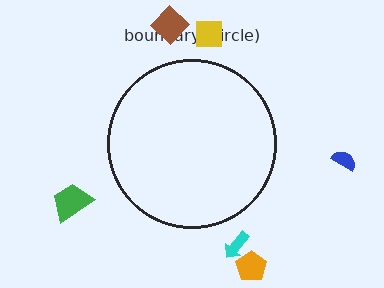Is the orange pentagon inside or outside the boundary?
Outside.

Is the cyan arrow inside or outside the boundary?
Outside.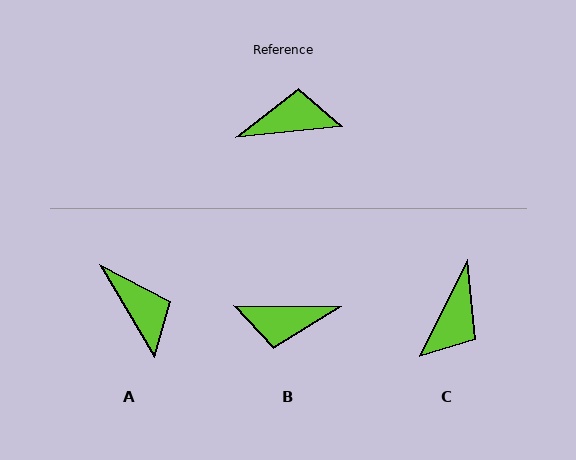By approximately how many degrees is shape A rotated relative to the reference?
Approximately 65 degrees clockwise.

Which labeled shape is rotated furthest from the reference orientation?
B, about 174 degrees away.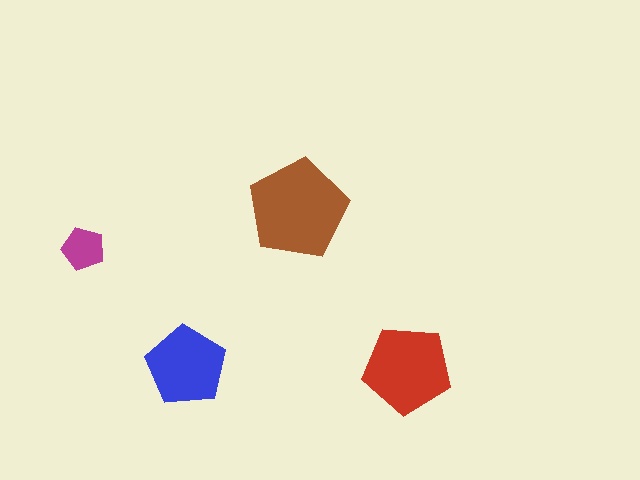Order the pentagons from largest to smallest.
the brown one, the red one, the blue one, the magenta one.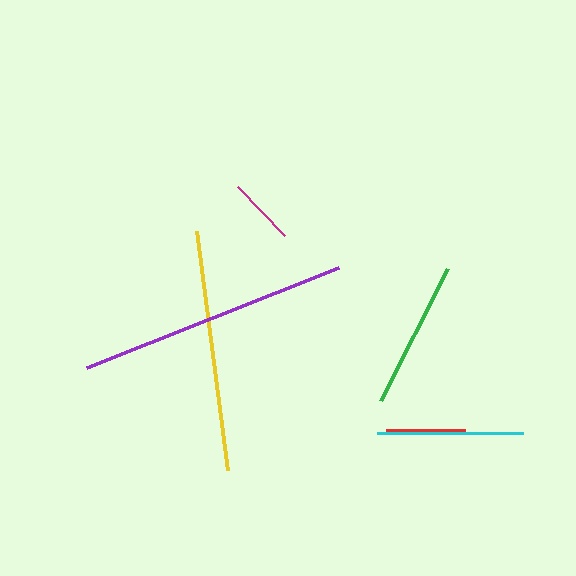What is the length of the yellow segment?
The yellow segment is approximately 241 pixels long.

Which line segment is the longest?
The purple line is the longest at approximately 271 pixels.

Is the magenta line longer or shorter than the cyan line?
The cyan line is longer than the magenta line.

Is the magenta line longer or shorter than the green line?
The green line is longer than the magenta line.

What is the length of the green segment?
The green segment is approximately 148 pixels long.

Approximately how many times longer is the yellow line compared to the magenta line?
The yellow line is approximately 3.6 times the length of the magenta line.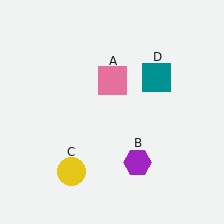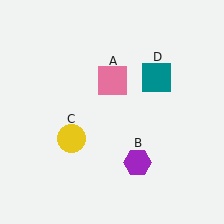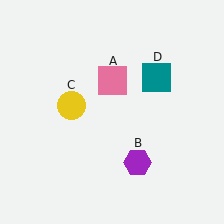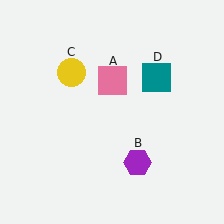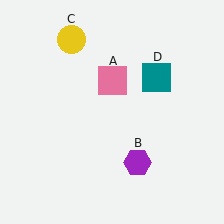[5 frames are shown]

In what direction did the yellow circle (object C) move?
The yellow circle (object C) moved up.